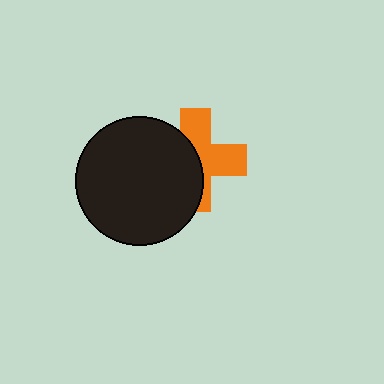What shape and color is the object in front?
The object in front is a black circle.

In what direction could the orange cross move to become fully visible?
The orange cross could move right. That would shift it out from behind the black circle entirely.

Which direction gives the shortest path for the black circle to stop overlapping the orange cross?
Moving left gives the shortest separation.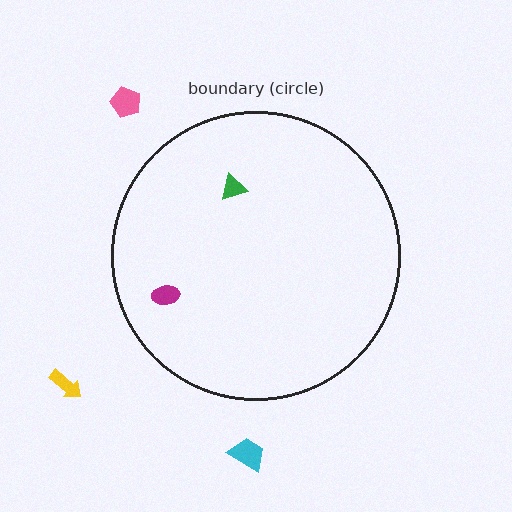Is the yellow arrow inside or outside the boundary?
Outside.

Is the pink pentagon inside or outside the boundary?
Outside.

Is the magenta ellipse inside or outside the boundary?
Inside.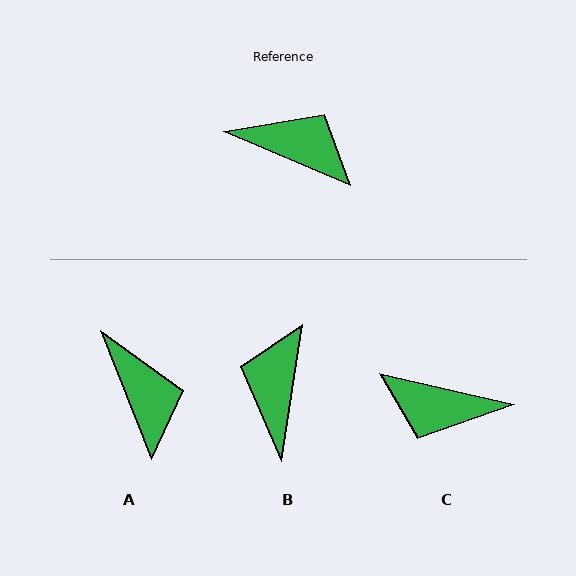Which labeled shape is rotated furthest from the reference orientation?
C, about 170 degrees away.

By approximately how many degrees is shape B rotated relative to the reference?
Approximately 104 degrees counter-clockwise.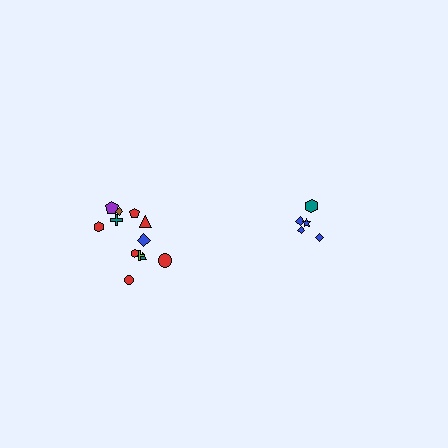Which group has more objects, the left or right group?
The left group.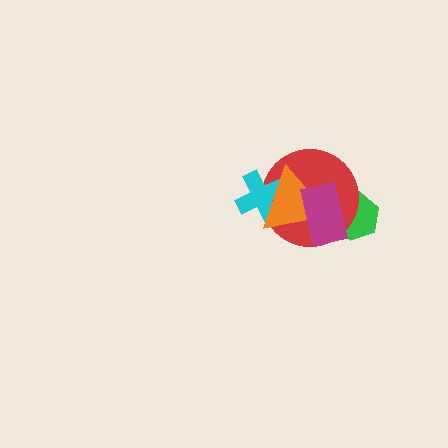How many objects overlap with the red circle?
4 objects overlap with the red circle.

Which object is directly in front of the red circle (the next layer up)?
The cyan cross is directly in front of the red circle.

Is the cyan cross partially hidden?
Yes, it is partially covered by another shape.